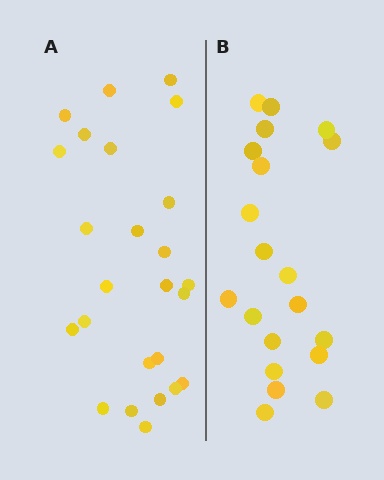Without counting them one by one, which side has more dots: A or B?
Region A (the left region) has more dots.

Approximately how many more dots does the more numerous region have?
Region A has about 5 more dots than region B.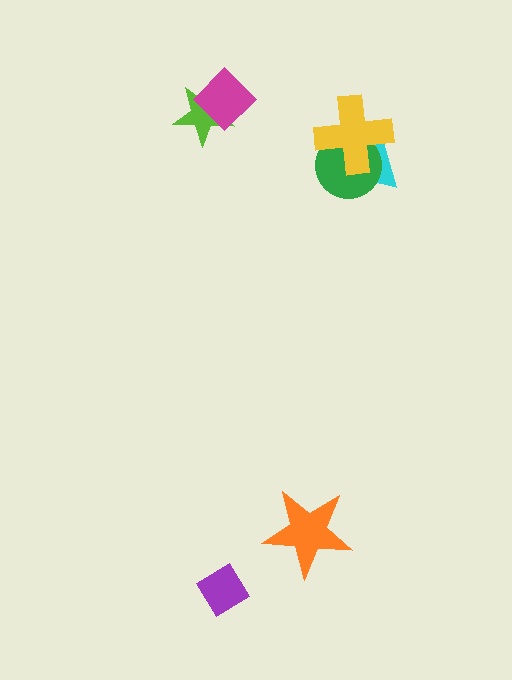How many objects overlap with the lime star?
1 object overlaps with the lime star.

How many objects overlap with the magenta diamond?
1 object overlaps with the magenta diamond.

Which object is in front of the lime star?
The magenta diamond is in front of the lime star.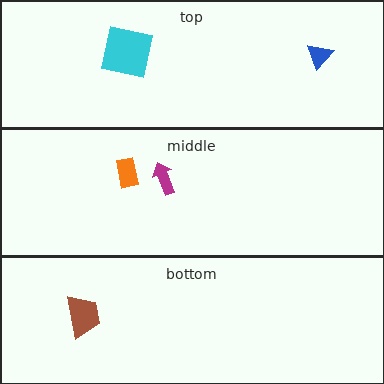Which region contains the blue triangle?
The top region.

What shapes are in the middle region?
The orange rectangle, the magenta arrow.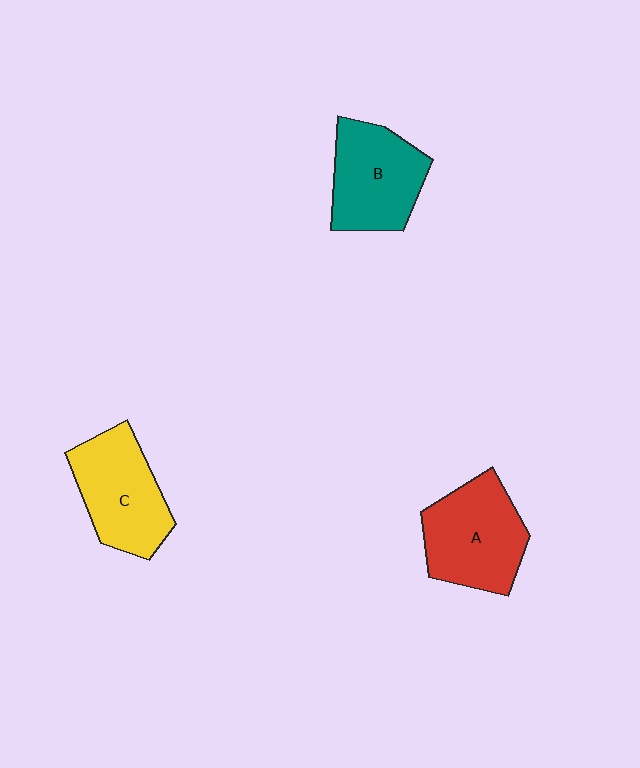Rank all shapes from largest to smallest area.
From largest to smallest: A (red), C (yellow), B (teal).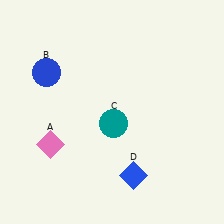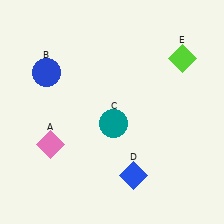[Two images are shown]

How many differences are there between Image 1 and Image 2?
There is 1 difference between the two images.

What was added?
A lime diamond (E) was added in Image 2.